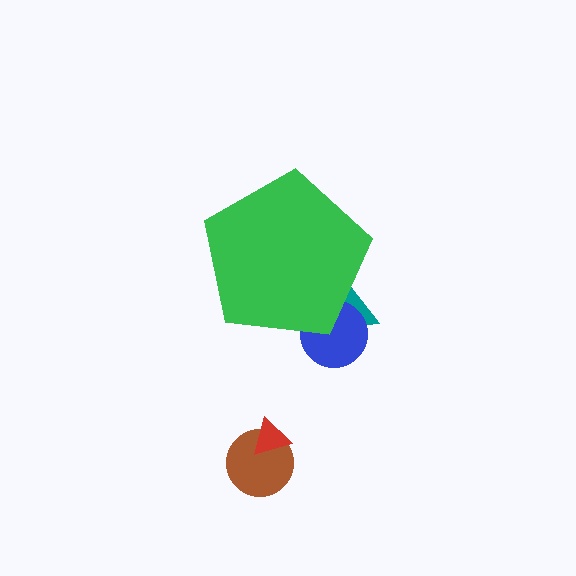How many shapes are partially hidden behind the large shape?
2 shapes are partially hidden.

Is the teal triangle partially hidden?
Yes, the teal triangle is partially hidden behind the green pentagon.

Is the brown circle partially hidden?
No, the brown circle is fully visible.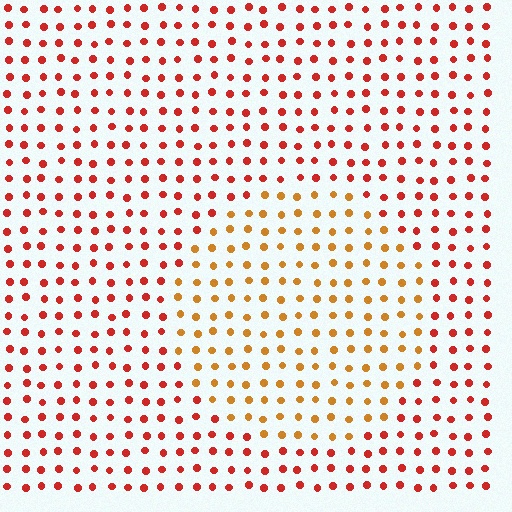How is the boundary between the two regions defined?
The boundary is defined purely by a slight shift in hue (about 33 degrees). Spacing, size, and orientation are identical on both sides.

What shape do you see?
I see a circle.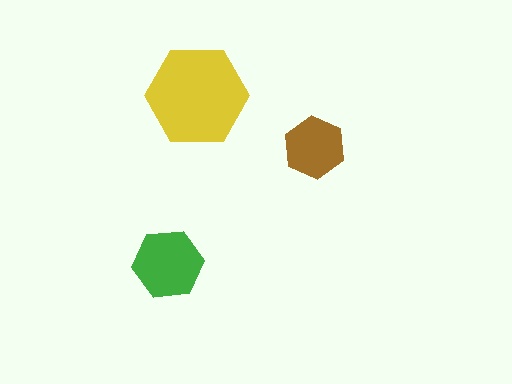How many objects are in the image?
There are 3 objects in the image.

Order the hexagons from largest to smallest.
the yellow one, the green one, the brown one.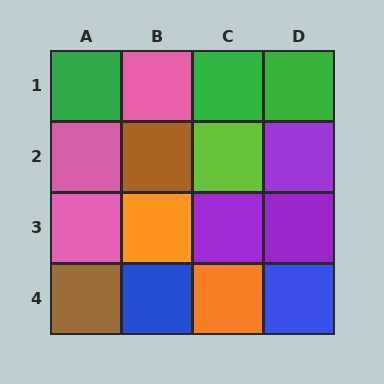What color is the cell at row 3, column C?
Purple.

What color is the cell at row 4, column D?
Blue.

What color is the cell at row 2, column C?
Lime.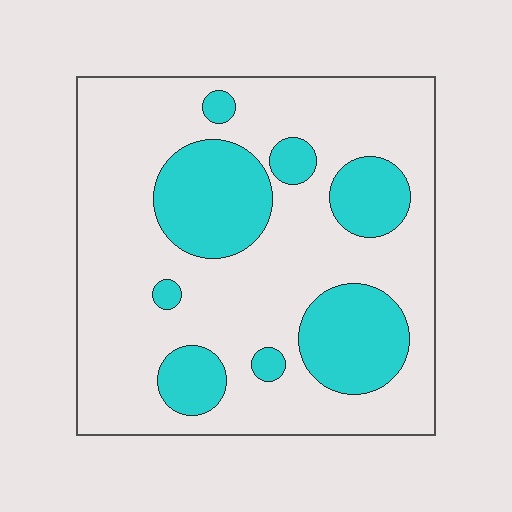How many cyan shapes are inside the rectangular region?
8.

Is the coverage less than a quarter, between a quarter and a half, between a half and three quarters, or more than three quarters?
Between a quarter and a half.